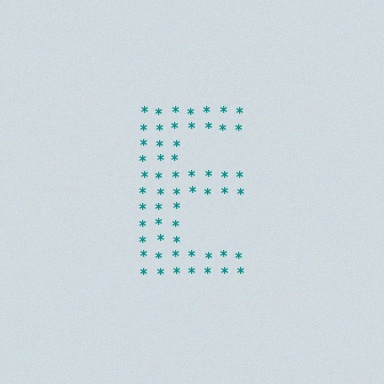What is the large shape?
The large shape is the letter E.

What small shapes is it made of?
It is made of small asterisks.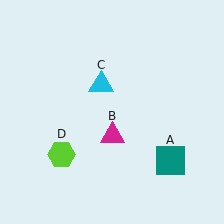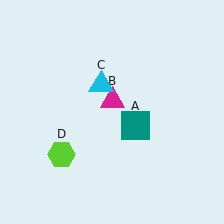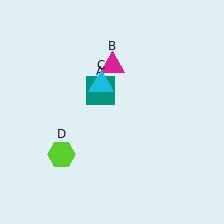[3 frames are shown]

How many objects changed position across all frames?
2 objects changed position: teal square (object A), magenta triangle (object B).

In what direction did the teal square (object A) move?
The teal square (object A) moved up and to the left.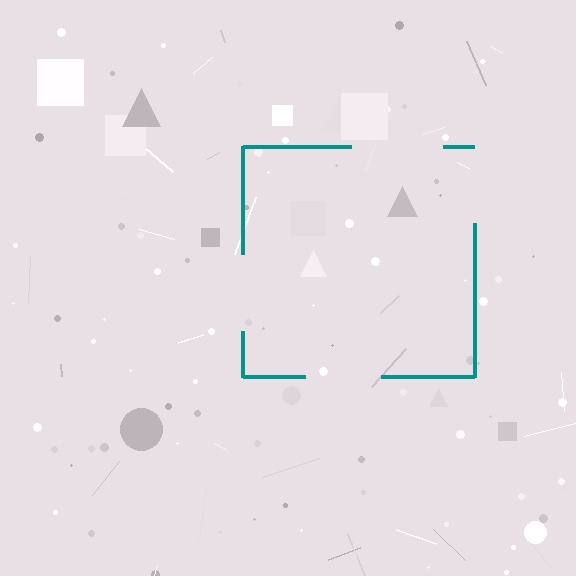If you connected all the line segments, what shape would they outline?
They would outline a square.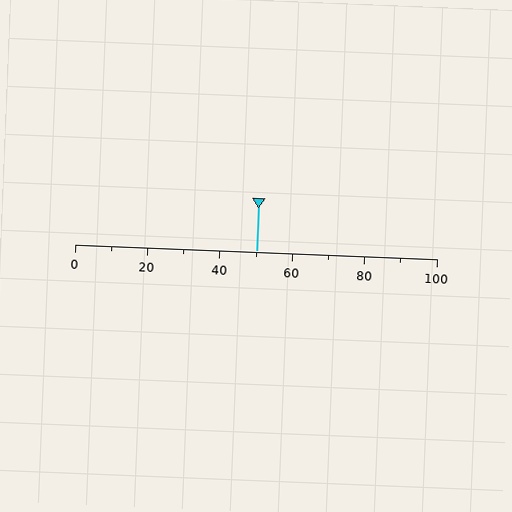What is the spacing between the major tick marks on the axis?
The major ticks are spaced 20 apart.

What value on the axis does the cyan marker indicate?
The marker indicates approximately 50.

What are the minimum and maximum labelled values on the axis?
The axis runs from 0 to 100.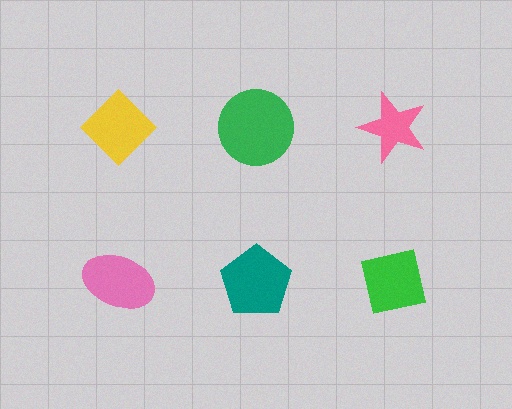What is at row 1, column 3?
A pink star.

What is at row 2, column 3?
A green square.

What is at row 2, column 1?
A pink ellipse.